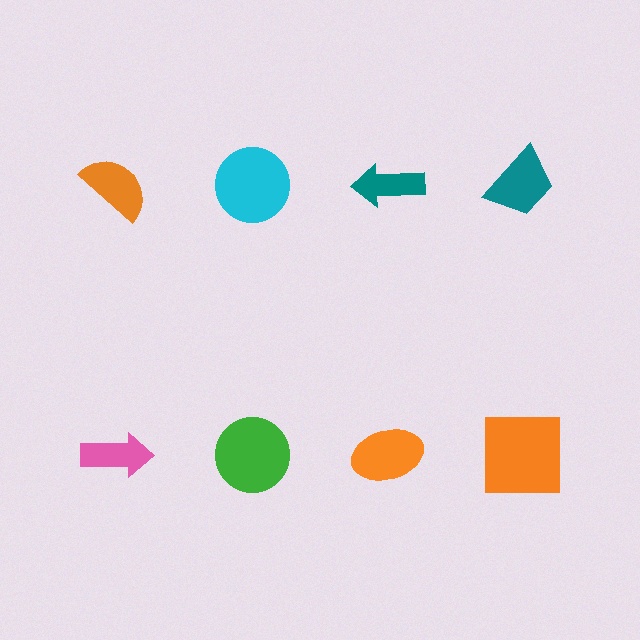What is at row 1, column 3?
A teal arrow.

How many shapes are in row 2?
4 shapes.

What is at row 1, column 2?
A cyan circle.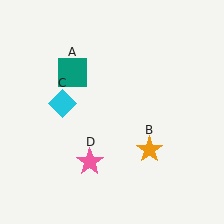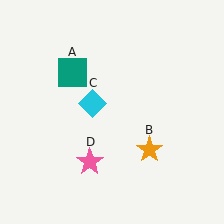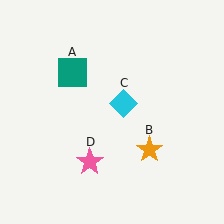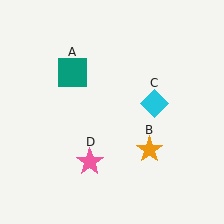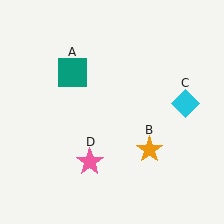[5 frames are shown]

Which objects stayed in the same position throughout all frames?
Teal square (object A) and orange star (object B) and pink star (object D) remained stationary.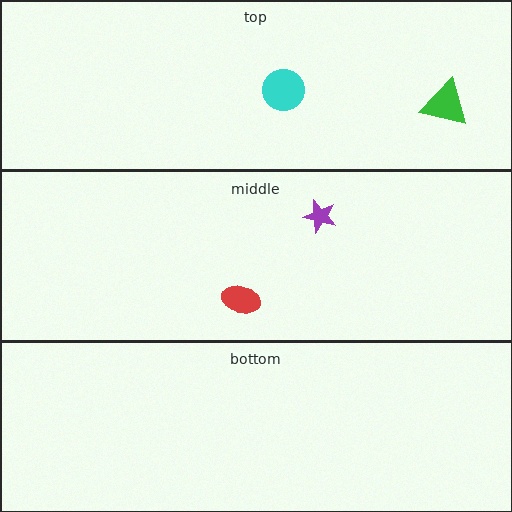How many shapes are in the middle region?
2.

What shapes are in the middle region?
The purple star, the red ellipse.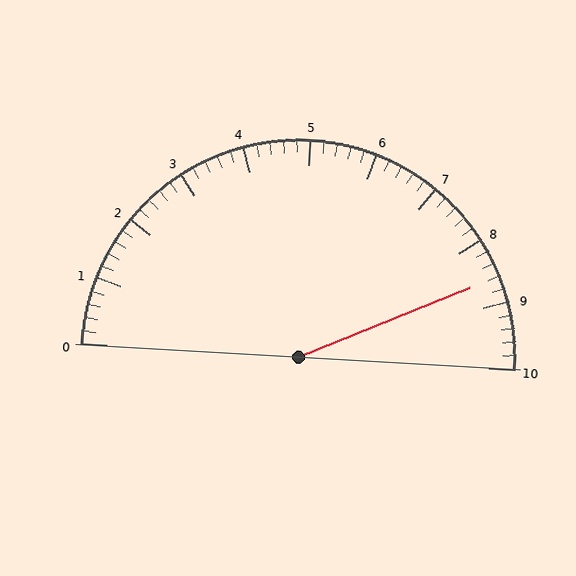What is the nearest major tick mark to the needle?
The nearest major tick mark is 9.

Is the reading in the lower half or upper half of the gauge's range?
The reading is in the upper half of the range (0 to 10).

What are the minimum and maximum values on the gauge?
The gauge ranges from 0 to 10.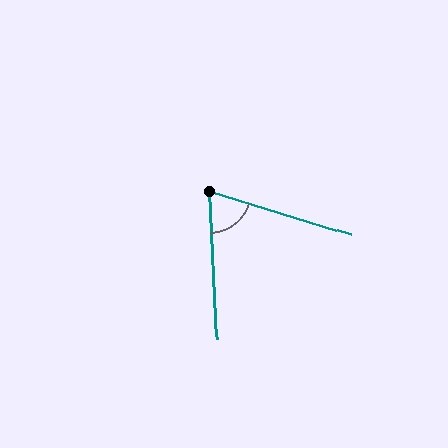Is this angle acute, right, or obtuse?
It is acute.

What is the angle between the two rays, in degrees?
Approximately 70 degrees.